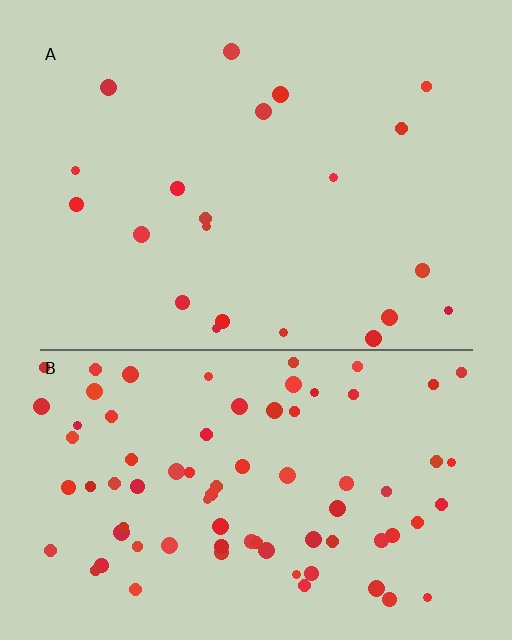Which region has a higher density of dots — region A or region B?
B (the bottom).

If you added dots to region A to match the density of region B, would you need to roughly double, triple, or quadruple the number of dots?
Approximately quadruple.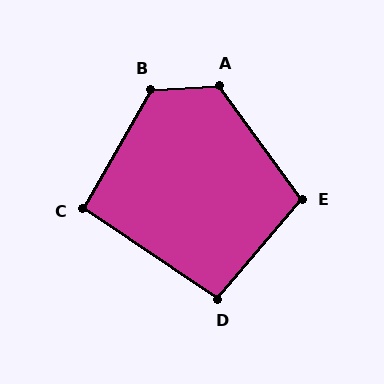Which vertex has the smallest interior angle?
C, at approximately 94 degrees.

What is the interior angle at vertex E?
Approximately 104 degrees (obtuse).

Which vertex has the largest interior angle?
B, at approximately 124 degrees.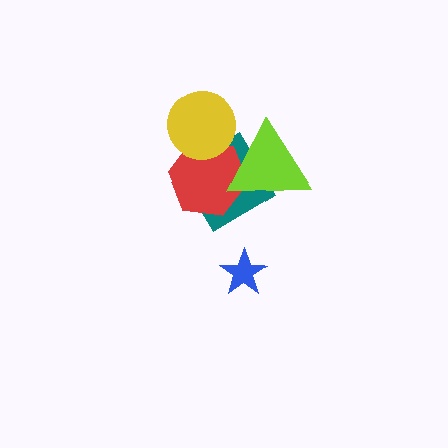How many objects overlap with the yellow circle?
2 objects overlap with the yellow circle.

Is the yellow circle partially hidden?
No, no other shape covers it.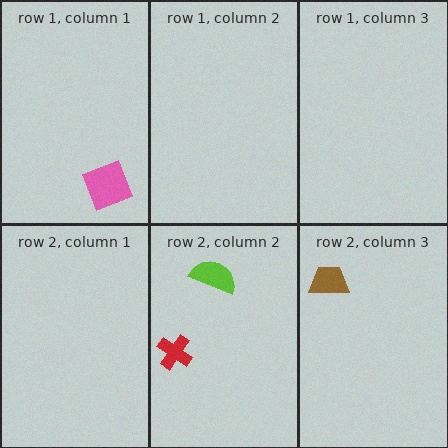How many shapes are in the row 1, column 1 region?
1.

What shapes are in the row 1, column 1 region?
The pink square.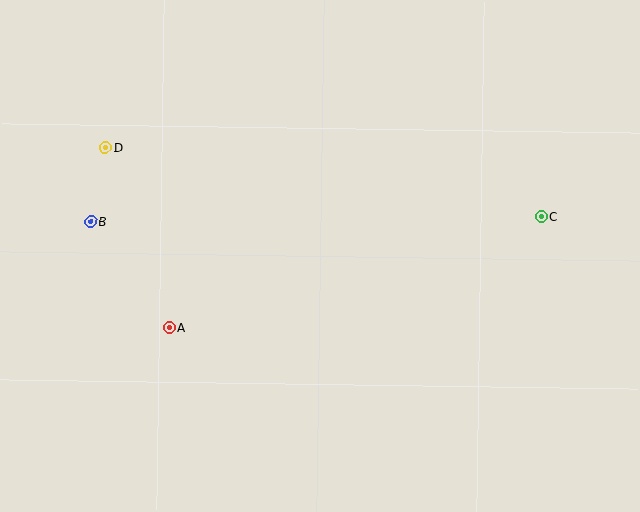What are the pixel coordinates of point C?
Point C is at (541, 217).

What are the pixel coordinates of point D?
Point D is at (105, 147).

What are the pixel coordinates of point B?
Point B is at (91, 221).